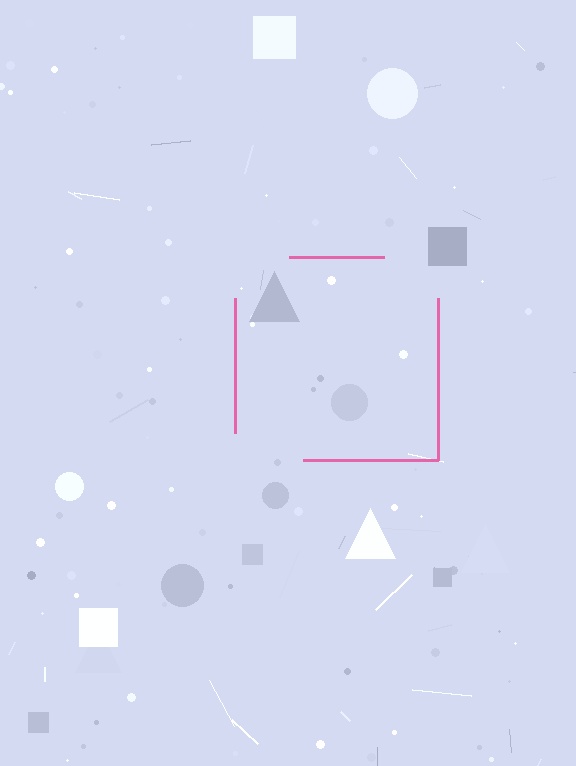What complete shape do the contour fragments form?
The contour fragments form a square.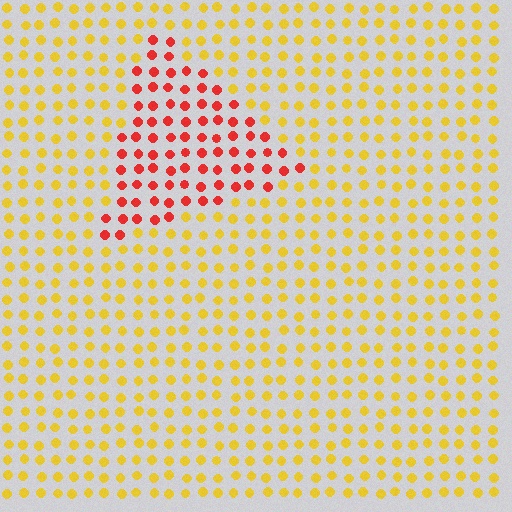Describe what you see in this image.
The image is filled with small yellow elements in a uniform arrangement. A triangle-shaped region is visible where the elements are tinted to a slightly different hue, forming a subtle color boundary.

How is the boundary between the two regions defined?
The boundary is defined purely by a slight shift in hue (about 50 degrees). Spacing, size, and orientation are identical on both sides.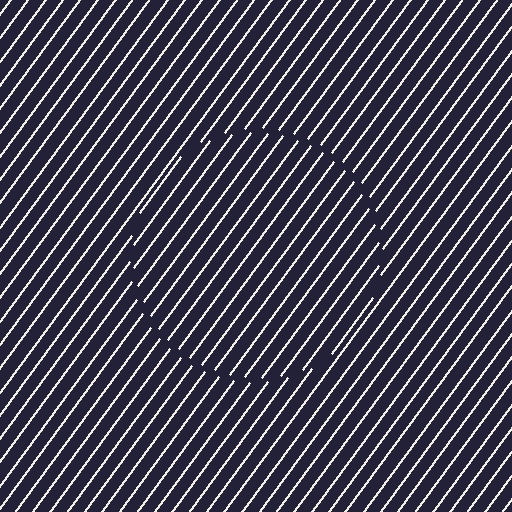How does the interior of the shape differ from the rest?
The interior of the shape contains the same grating, shifted by half a period — the contour is defined by the phase discontinuity where line-ends from the inner and outer gratings abut.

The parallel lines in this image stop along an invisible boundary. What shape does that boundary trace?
An illusory circle. The interior of the shape contains the same grating, shifted by half a period — the contour is defined by the phase discontinuity where line-ends from the inner and outer gratings abut.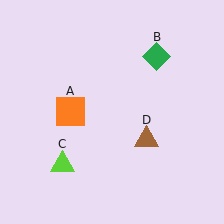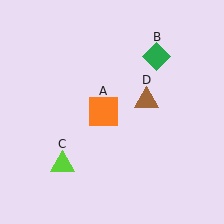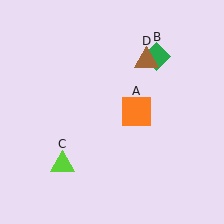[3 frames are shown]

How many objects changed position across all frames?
2 objects changed position: orange square (object A), brown triangle (object D).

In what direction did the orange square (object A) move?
The orange square (object A) moved right.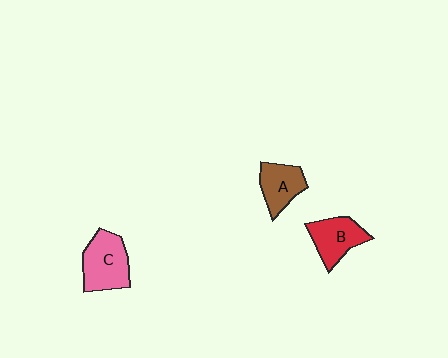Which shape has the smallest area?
Shape A (brown).